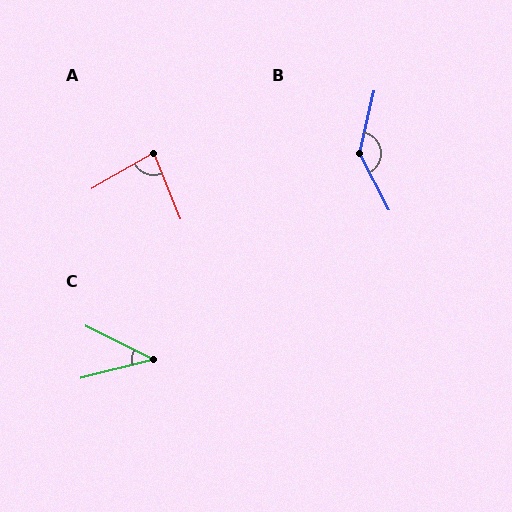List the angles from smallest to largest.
C (40°), A (83°), B (139°).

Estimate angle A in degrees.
Approximately 83 degrees.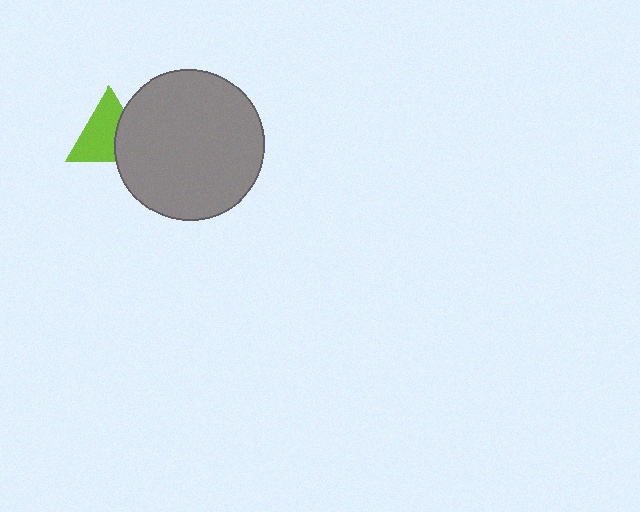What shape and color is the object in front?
The object in front is a gray circle.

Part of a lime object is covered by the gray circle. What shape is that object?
It is a triangle.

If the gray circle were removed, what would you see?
You would see the complete lime triangle.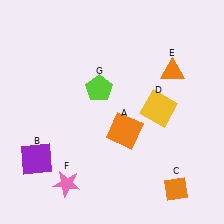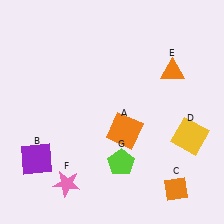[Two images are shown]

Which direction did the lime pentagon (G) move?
The lime pentagon (G) moved down.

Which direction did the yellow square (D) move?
The yellow square (D) moved right.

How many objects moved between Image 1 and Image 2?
2 objects moved between the two images.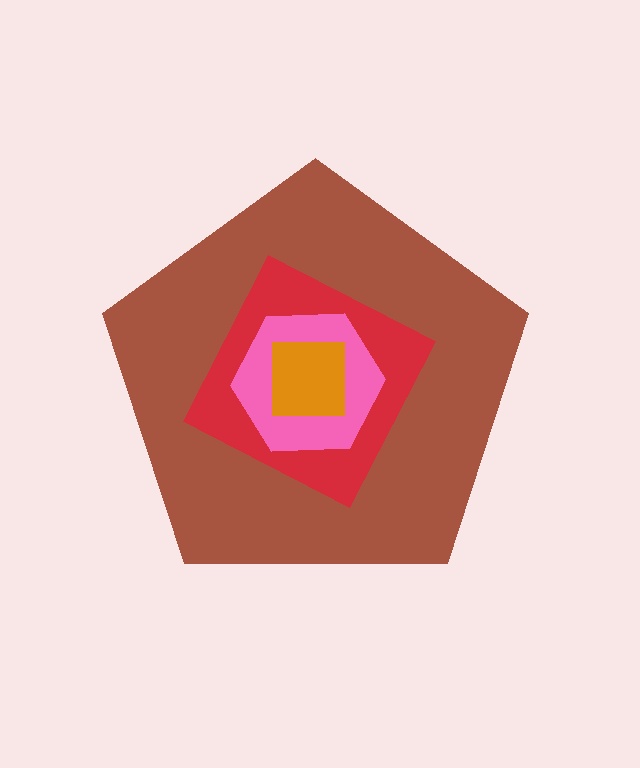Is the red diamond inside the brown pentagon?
Yes.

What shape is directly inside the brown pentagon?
The red diamond.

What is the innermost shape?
The orange square.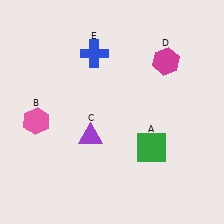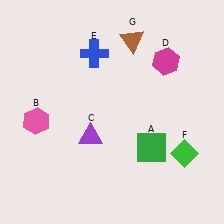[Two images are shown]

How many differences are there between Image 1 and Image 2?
There are 2 differences between the two images.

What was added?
A green diamond (F), a brown triangle (G) were added in Image 2.